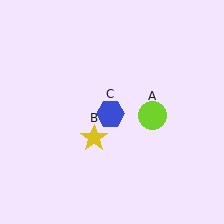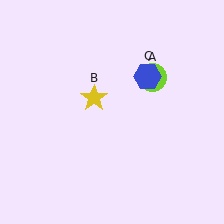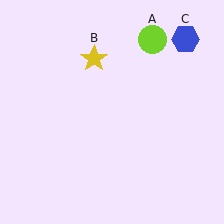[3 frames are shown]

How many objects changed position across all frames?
3 objects changed position: lime circle (object A), yellow star (object B), blue hexagon (object C).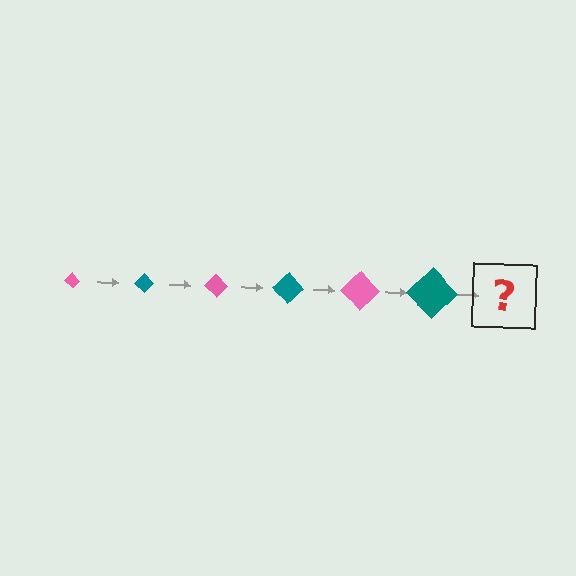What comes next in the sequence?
The next element should be a pink diamond, larger than the previous one.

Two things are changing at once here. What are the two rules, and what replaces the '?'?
The two rules are that the diamond grows larger each step and the color cycles through pink and teal. The '?' should be a pink diamond, larger than the previous one.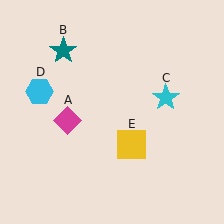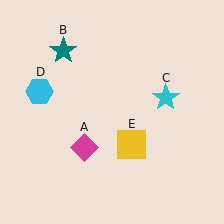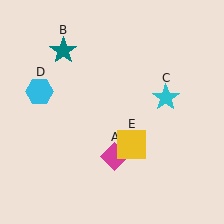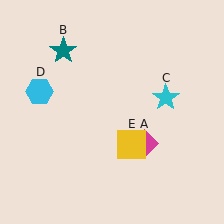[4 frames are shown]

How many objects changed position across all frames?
1 object changed position: magenta diamond (object A).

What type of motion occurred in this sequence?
The magenta diamond (object A) rotated counterclockwise around the center of the scene.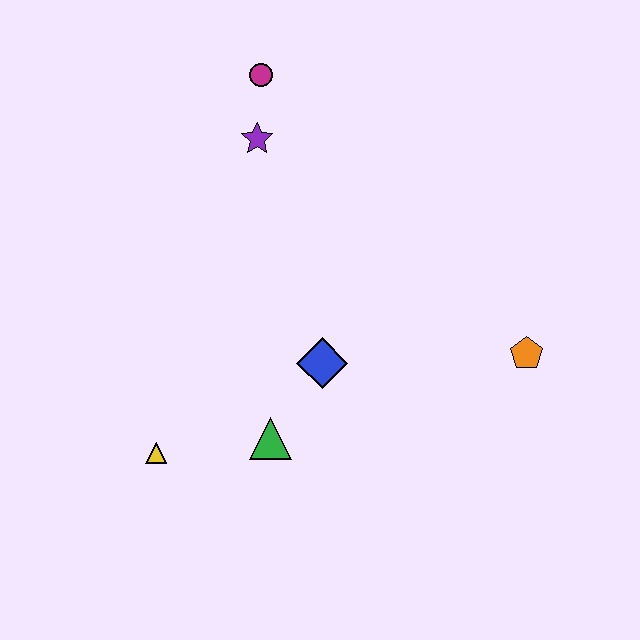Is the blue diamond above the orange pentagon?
No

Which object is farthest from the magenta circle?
The yellow triangle is farthest from the magenta circle.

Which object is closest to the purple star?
The magenta circle is closest to the purple star.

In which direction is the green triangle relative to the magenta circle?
The green triangle is below the magenta circle.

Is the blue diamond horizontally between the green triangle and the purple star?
No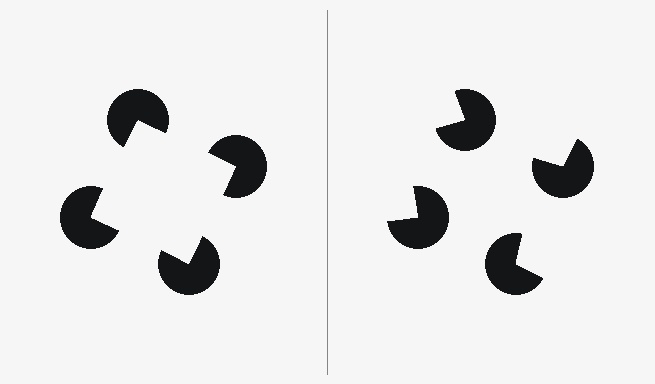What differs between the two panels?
The pac-man discs are positioned identically on both sides; only the wedge orientations differ. On the left they align to a square; on the right they are misaligned.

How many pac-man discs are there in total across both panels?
8 — 4 on each side.